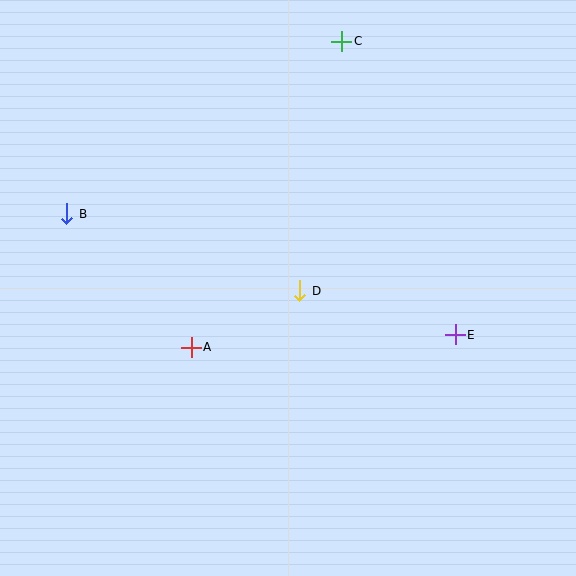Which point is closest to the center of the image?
Point D at (300, 291) is closest to the center.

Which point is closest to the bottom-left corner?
Point A is closest to the bottom-left corner.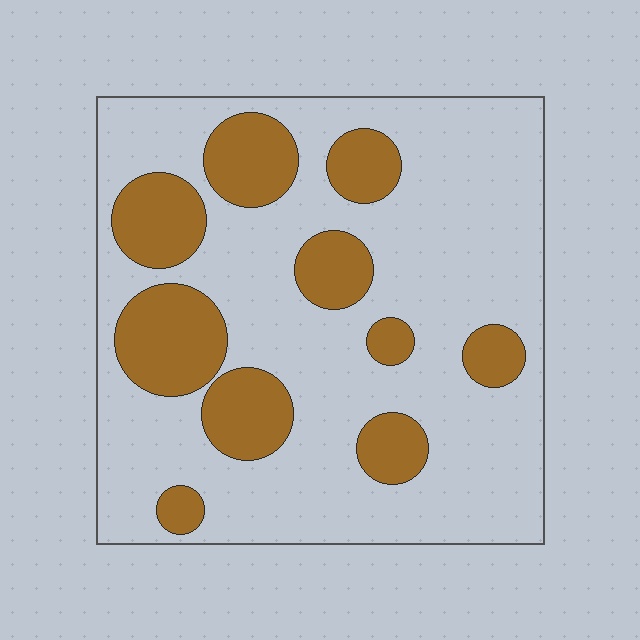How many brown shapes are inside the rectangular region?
10.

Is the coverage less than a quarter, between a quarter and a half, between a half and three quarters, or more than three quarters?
Between a quarter and a half.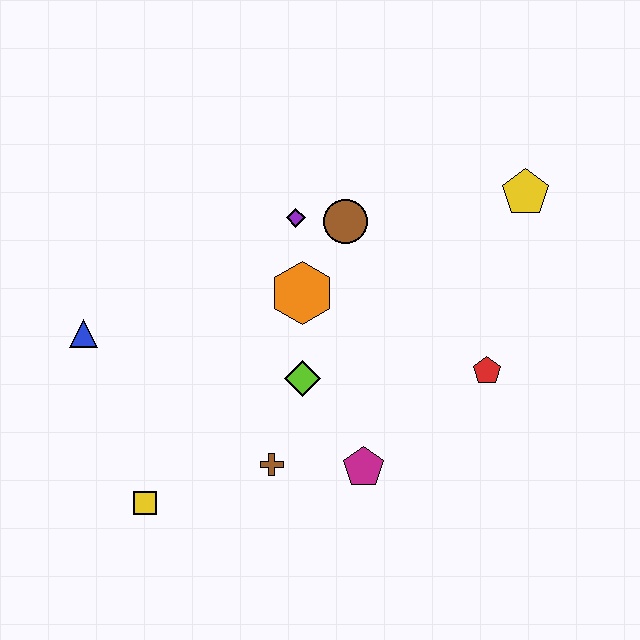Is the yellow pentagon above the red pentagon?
Yes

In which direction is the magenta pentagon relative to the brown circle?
The magenta pentagon is below the brown circle.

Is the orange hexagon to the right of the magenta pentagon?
No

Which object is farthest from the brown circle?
The yellow square is farthest from the brown circle.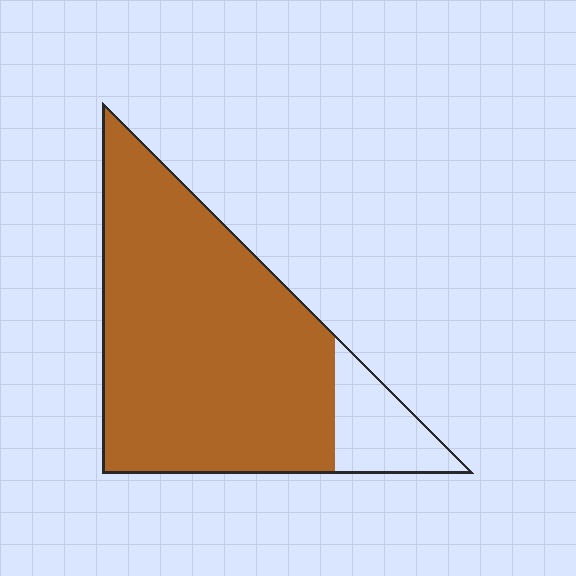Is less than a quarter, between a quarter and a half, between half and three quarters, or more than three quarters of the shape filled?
More than three quarters.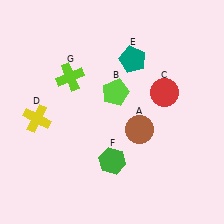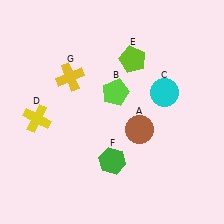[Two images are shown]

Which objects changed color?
C changed from red to cyan. E changed from teal to lime. G changed from lime to yellow.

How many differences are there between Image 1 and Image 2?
There are 3 differences between the two images.